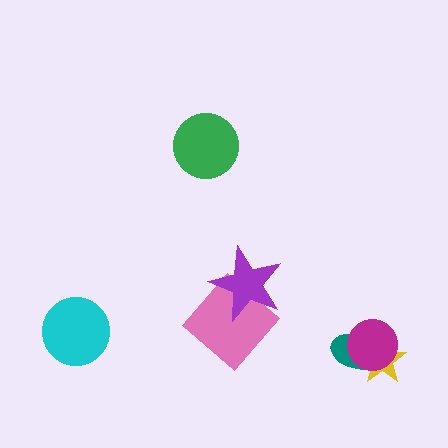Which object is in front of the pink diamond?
The purple star is in front of the pink diamond.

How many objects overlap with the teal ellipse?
2 objects overlap with the teal ellipse.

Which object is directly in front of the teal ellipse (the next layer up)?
The yellow star is directly in front of the teal ellipse.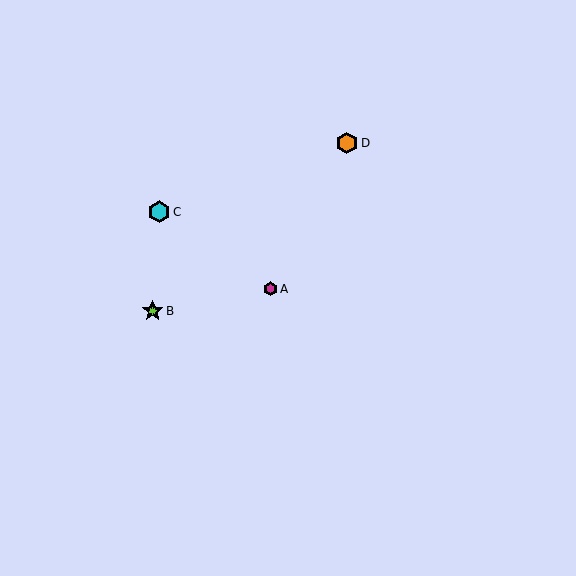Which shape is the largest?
The orange hexagon (labeled D) is the largest.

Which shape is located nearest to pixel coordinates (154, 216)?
The cyan hexagon (labeled C) at (159, 212) is nearest to that location.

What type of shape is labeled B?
Shape B is a lime star.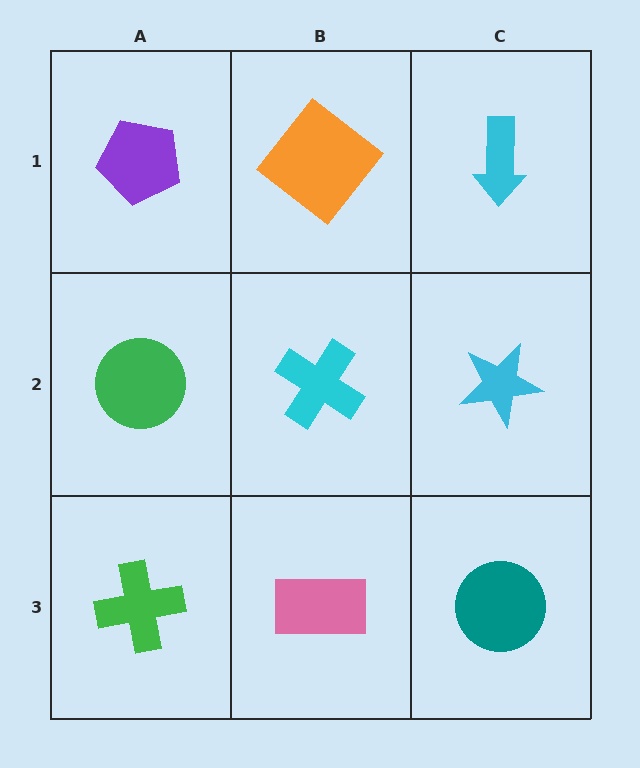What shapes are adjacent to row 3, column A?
A green circle (row 2, column A), a pink rectangle (row 3, column B).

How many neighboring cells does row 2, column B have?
4.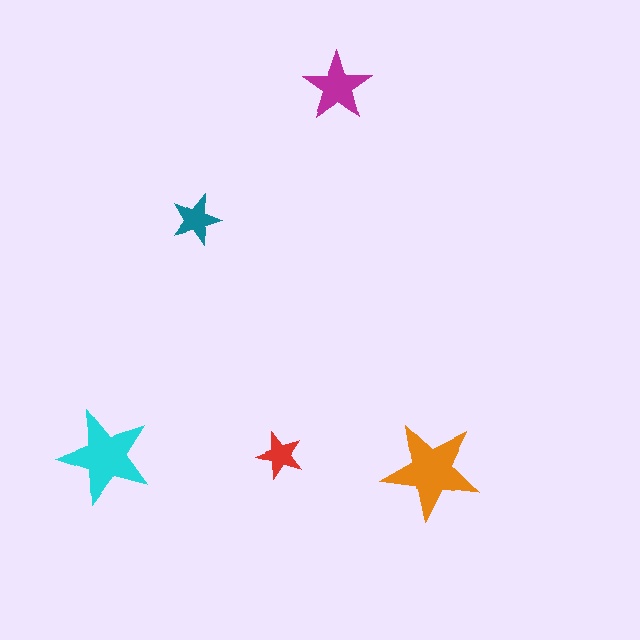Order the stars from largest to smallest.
the orange one, the cyan one, the magenta one, the teal one, the red one.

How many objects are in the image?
There are 5 objects in the image.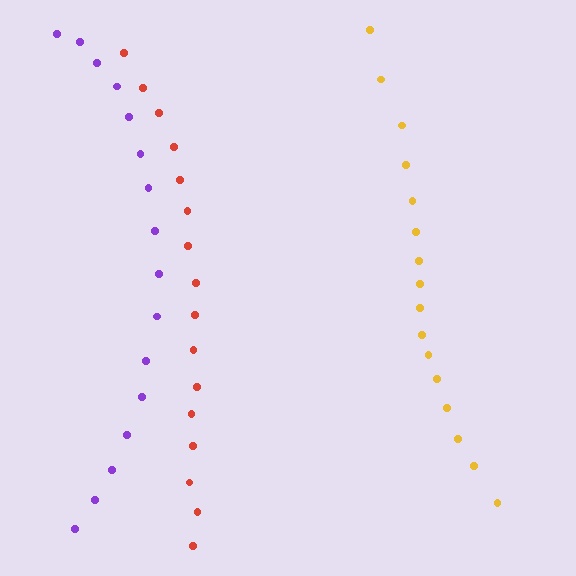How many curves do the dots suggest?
There are 3 distinct paths.